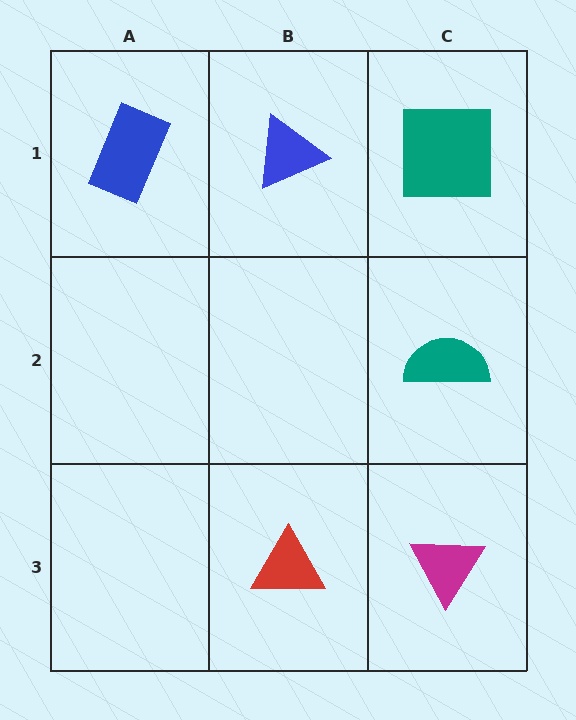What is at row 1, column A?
A blue rectangle.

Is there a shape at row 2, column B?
No, that cell is empty.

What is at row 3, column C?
A magenta triangle.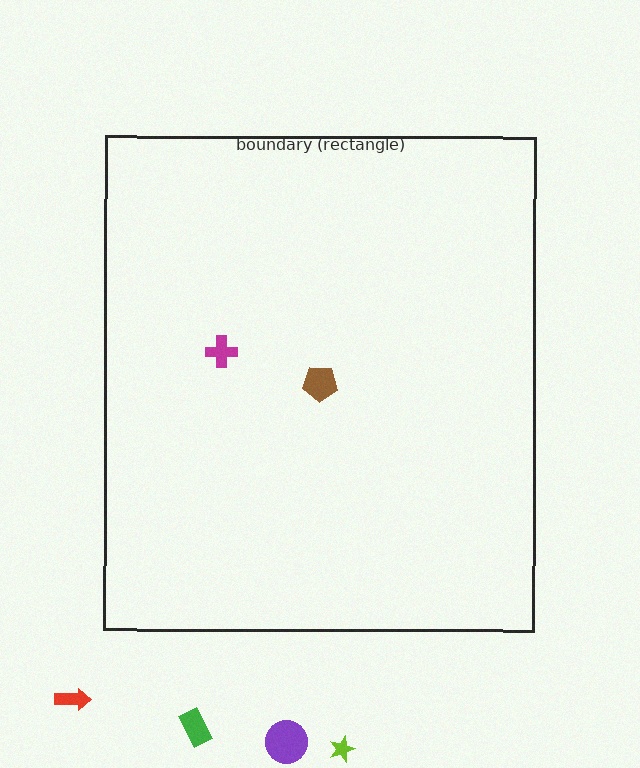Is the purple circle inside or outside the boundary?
Outside.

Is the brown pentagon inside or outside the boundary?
Inside.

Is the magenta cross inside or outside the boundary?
Inside.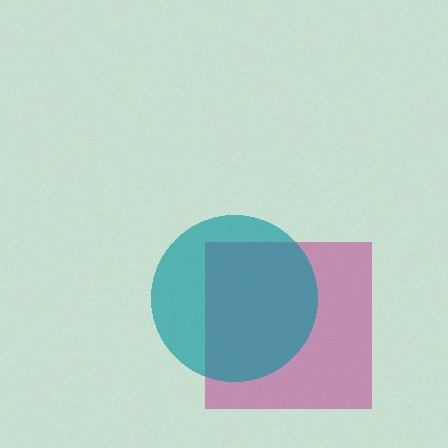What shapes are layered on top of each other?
The layered shapes are: a magenta square, a teal circle.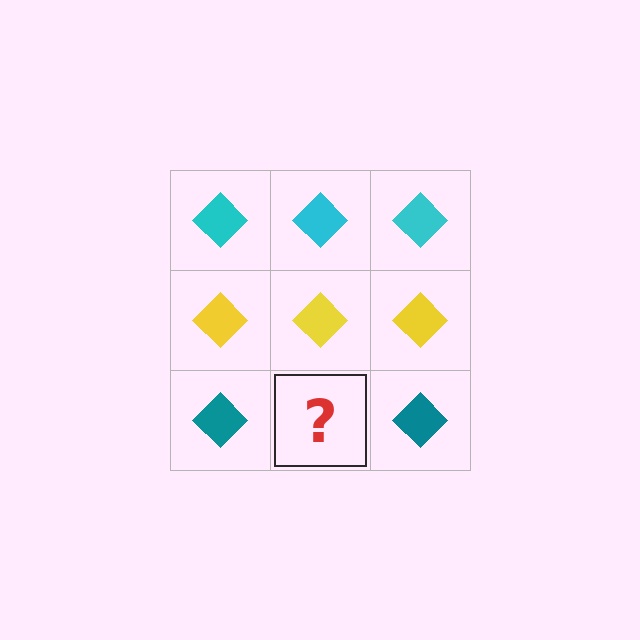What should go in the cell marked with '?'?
The missing cell should contain a teal diamond.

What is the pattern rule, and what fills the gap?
The rule is that each row has a consistent color. The gap should be filled with a teal diamond.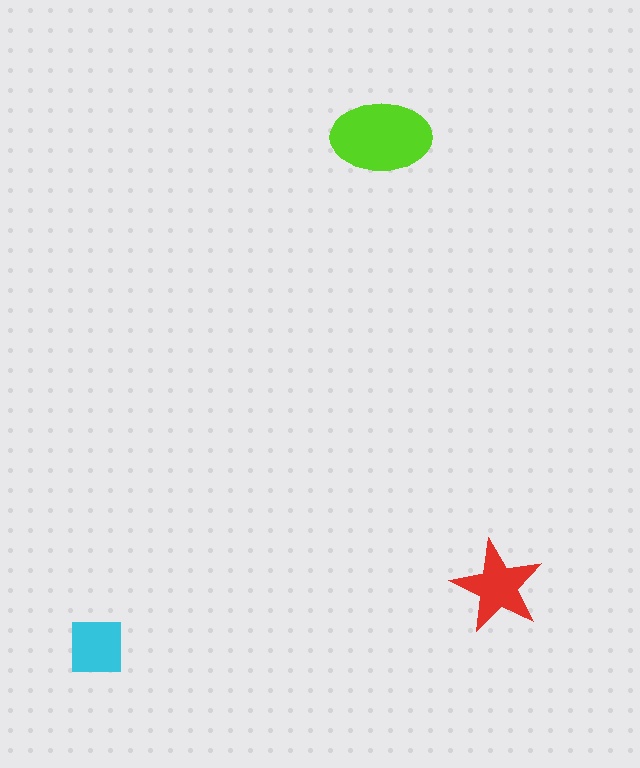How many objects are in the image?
There are 3 objects in the image.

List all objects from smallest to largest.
The cyan square, the red star, the lime ellipse.